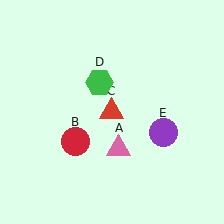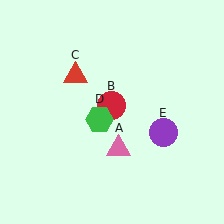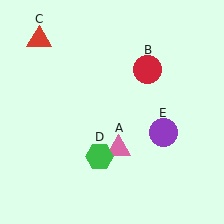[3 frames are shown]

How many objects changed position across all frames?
3 objects changed position: red circle (object B), red triangle (object C), green hexagon (object D).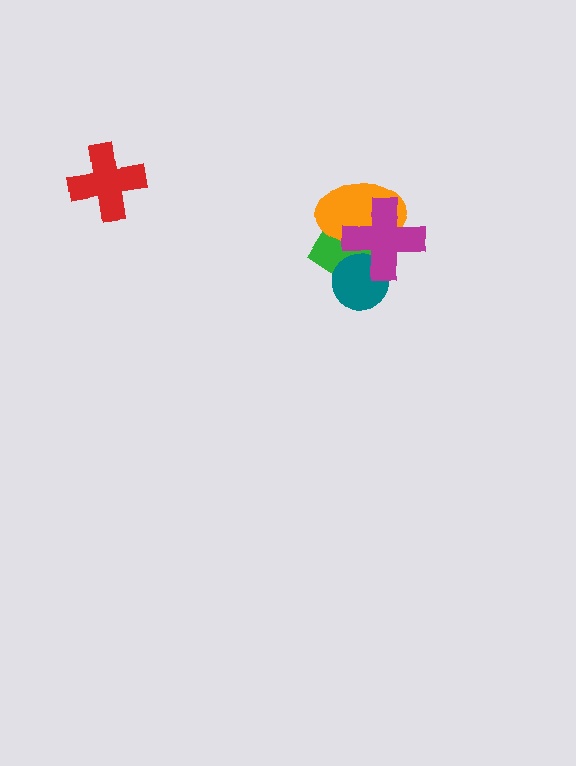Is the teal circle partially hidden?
Yes, it is partially covered by another shape.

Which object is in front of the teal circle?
The magenta cross is in front of the teal circle.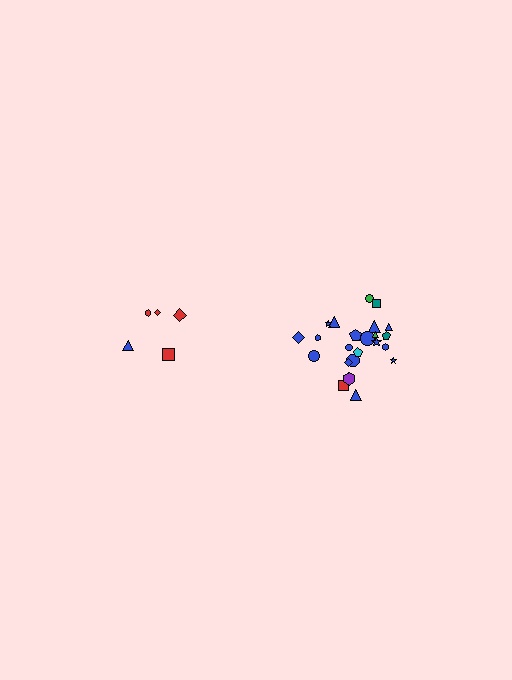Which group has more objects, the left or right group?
The right group.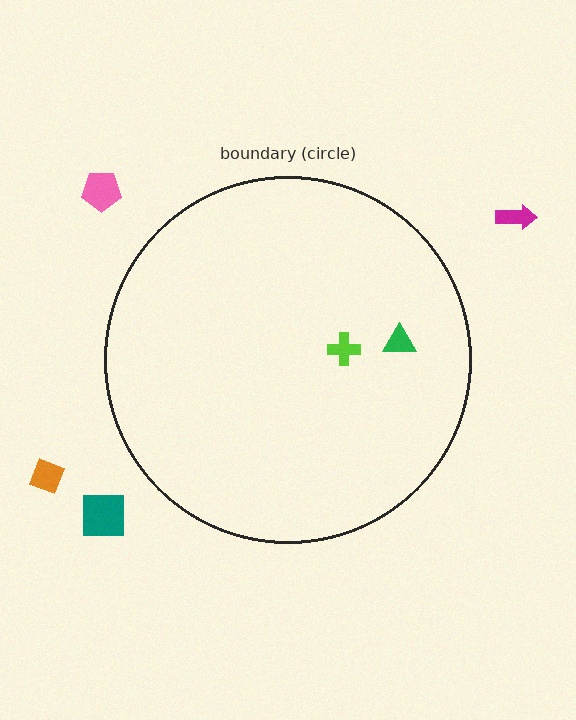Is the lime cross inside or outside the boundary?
Inside.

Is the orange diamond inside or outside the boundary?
Outside.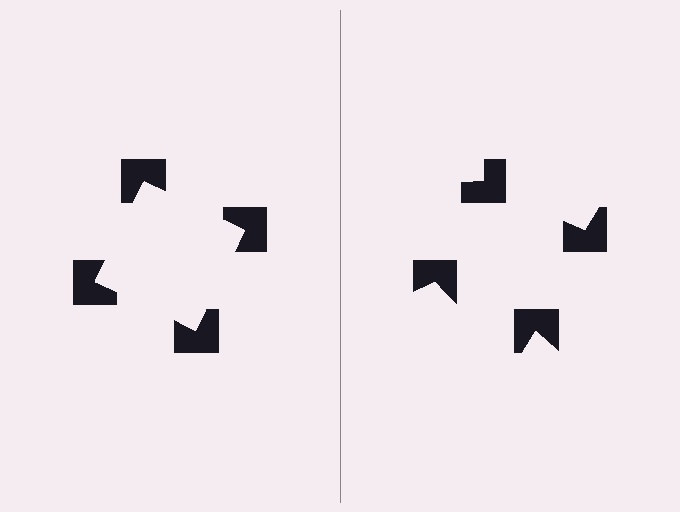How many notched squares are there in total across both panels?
8 — 4 on each side.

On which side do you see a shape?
An illusory square appears on the left side. On the right side the wedge cuts are rotated, so no coherent shape forms.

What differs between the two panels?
The notched squares are positioned identically on both sides; only the wedge orientations differ. On the left they align to a square; on the right they are misaligned.